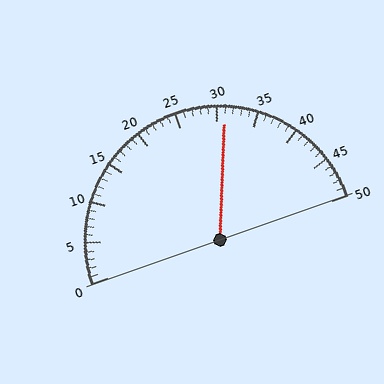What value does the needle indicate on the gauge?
The needle indicates approximately 31.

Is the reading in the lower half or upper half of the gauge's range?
The reading is in the upper half of the range (0 to 50).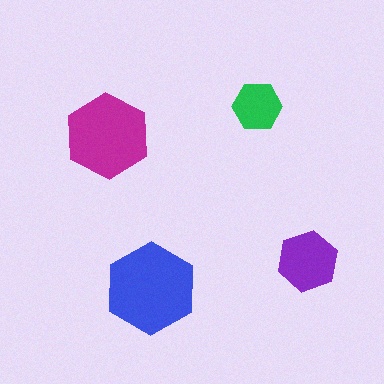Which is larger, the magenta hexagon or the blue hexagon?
The blue one.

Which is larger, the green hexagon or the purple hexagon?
The purple one.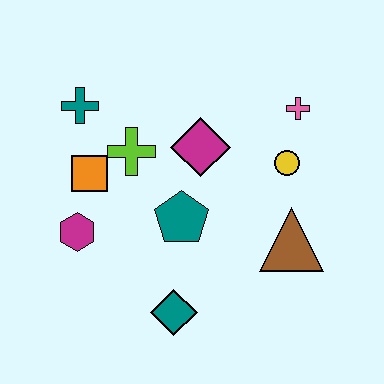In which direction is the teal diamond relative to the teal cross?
The teal diamond is below the teal cross.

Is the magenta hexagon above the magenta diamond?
No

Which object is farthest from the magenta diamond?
The teal diamond is farthest from the magenta diamond.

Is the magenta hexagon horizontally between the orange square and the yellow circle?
No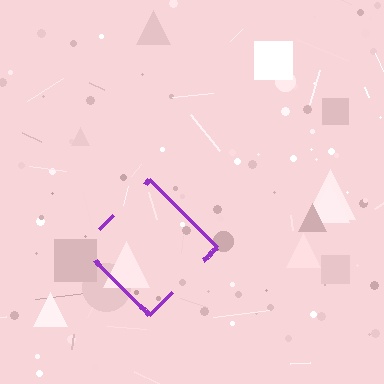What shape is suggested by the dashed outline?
The dashed outline suggests a diamond.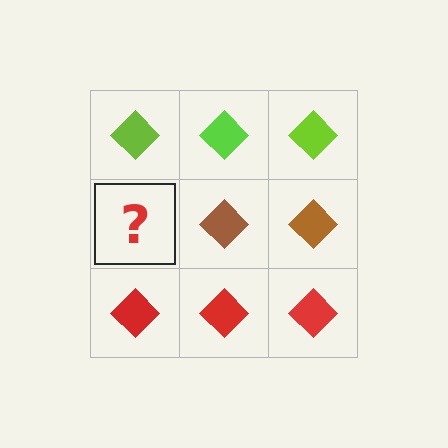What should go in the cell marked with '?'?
The missing cell should contain a brown diamond.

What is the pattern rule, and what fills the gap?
The rule is that each row has a consistent color. The gap should be filled with a brown diamond.